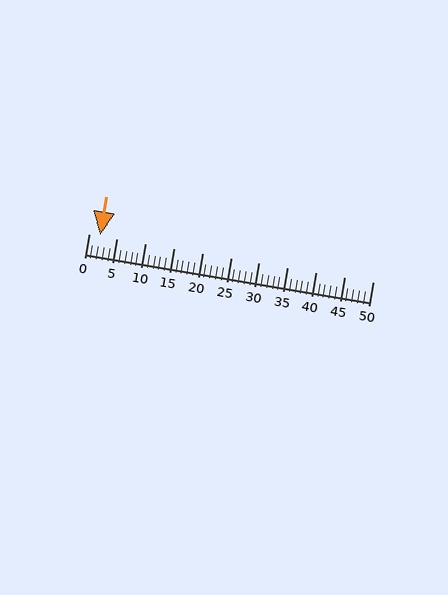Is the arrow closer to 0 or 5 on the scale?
The arrow is closer to 0.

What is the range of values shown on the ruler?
The ruler shows values from 0 to 50.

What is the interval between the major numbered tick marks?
The major tick marks are spaced 5 units apart.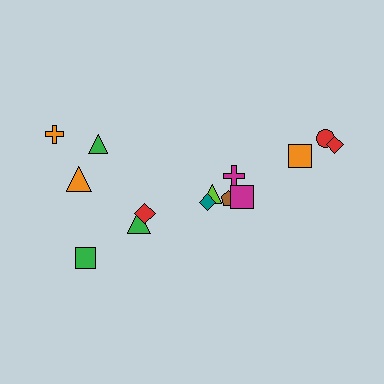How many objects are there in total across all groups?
There are 14 objects.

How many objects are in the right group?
There are 8 objects.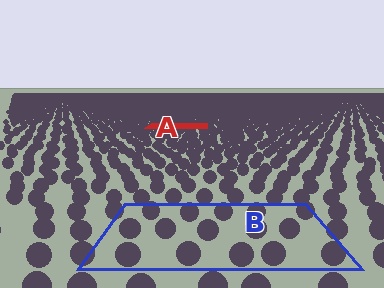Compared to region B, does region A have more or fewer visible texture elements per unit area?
Region A has more texture elements per unit area — they are packed more densely because it is farther away.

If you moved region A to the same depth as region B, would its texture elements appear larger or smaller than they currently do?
They would appear larger. At a closer depth, the same texture elements are projected at a bigger on-screen size.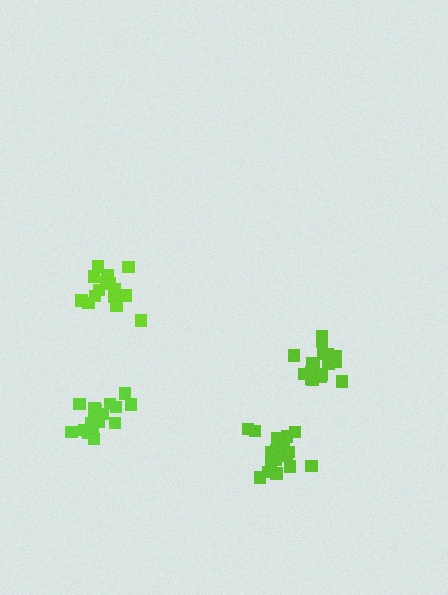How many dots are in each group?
Group 1: 19 dots, Group 2: 21 dots, Group 3: 21 dots, Group 4: 16 dots (77 total).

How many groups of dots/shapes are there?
There are 4 groups.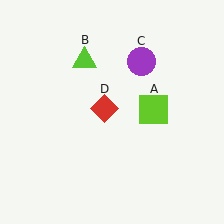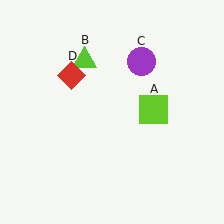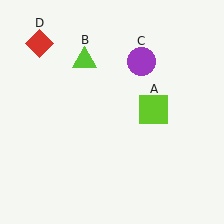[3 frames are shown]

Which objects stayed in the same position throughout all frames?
Lime square (object A) and lime triangle (object B) and purple circle (object C) remained stationary.